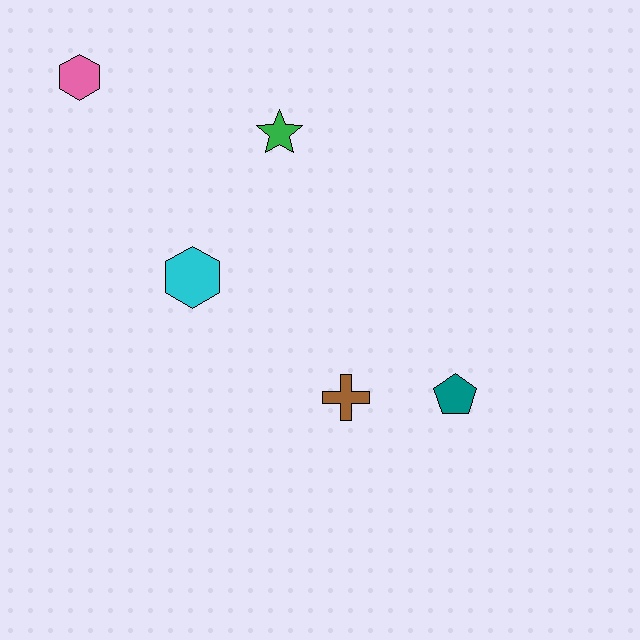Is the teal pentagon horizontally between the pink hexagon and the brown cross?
No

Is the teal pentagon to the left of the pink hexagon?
No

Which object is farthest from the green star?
The teal pentagon is farthest from the green star.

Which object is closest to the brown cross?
The teal pentagon is closest to the brown cross.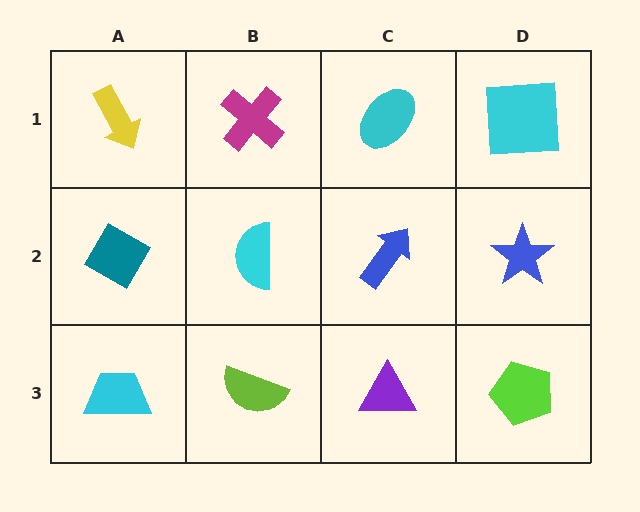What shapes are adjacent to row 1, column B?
A cyan semicircle (row 2, column B), a yellow arrow (row 1, column A), a cyan ellipse (row 1, column C).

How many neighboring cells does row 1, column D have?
2.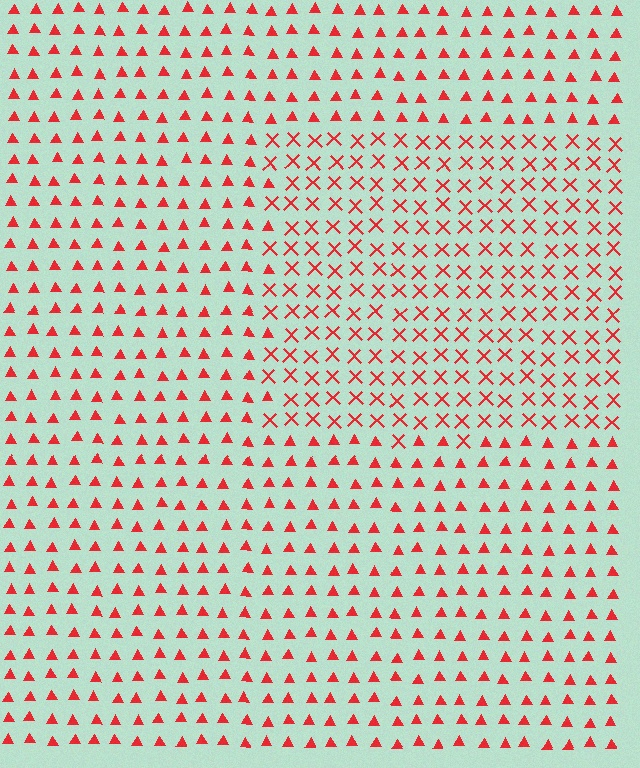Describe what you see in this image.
The image is filled with small red elements arranged in a uniform grid. A rectangle-shaped region contains X marks, while the surrounding area contains triangles. The boundary is defined purely by the change in element shape.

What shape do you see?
I see a rectangle.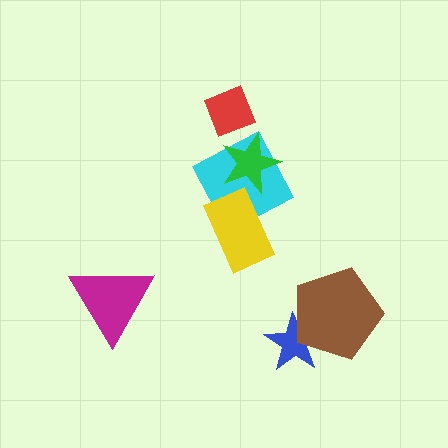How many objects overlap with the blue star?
1 object overlaps with the blue star.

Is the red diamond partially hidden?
No, no other shape covers it.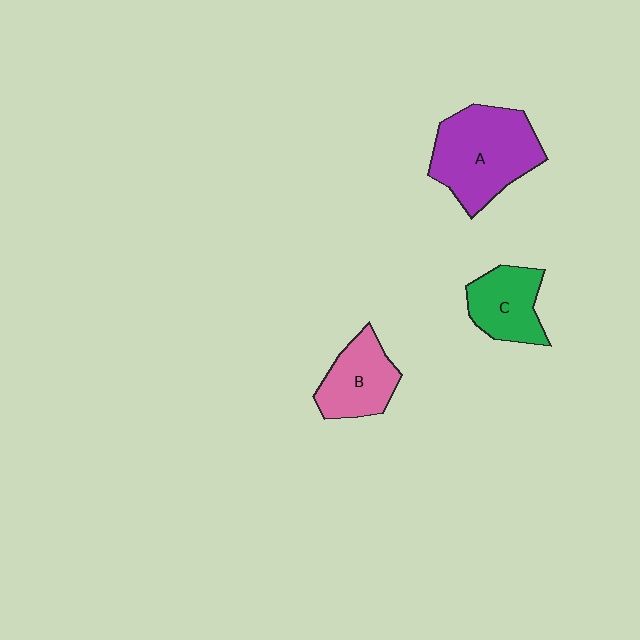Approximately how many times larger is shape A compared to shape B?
Approximately 1.7 times.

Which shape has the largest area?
Shape A (purple).